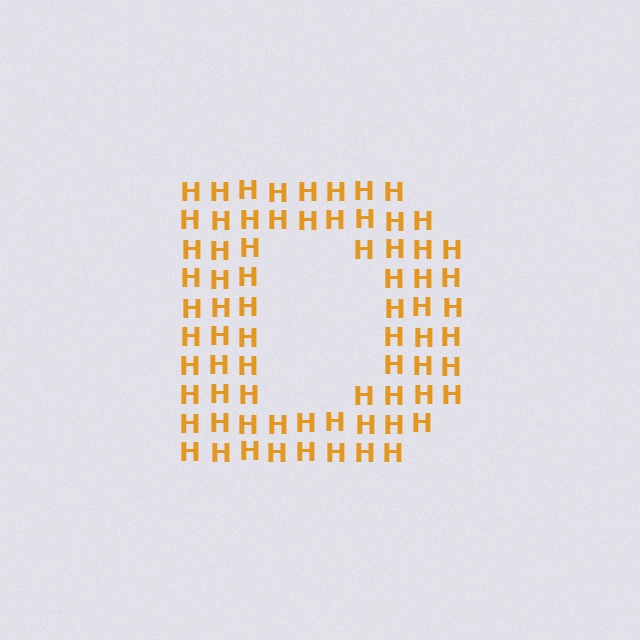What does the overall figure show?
The overall figure shows the letter D.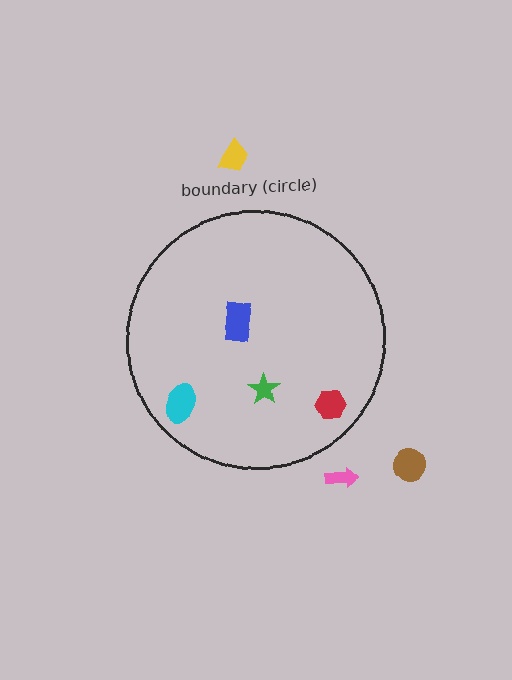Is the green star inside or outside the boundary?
Inside.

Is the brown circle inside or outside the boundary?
Outside.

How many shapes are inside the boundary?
4 inside, 3 outside.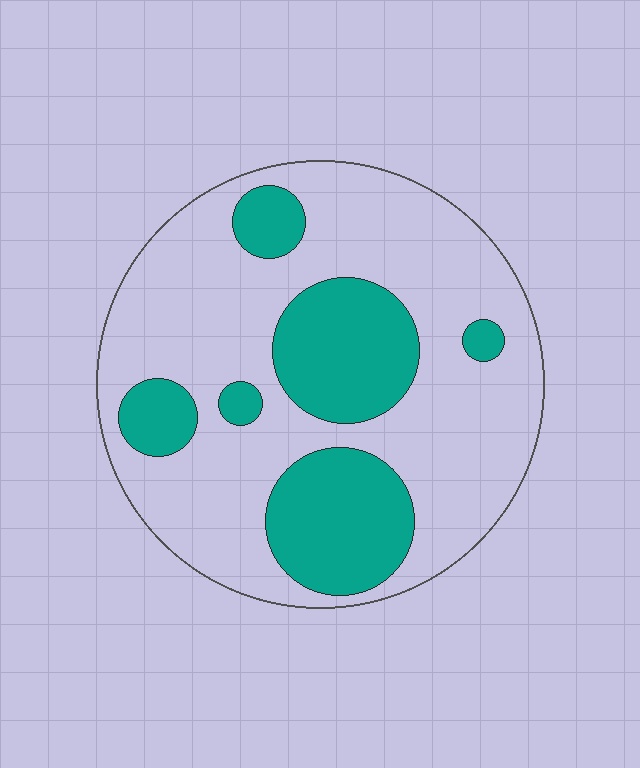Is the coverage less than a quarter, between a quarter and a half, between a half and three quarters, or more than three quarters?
Between a quarter and a half.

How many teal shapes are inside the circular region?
6.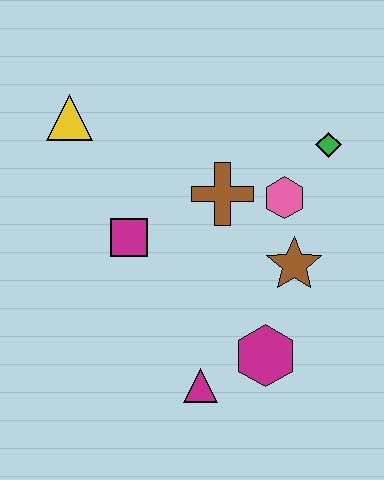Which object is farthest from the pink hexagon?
The yellow triangle is farthest from the pink hexagon.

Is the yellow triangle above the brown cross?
Yes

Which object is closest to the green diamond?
The pink hexagon is closest to the green diamond.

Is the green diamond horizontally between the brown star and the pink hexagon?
No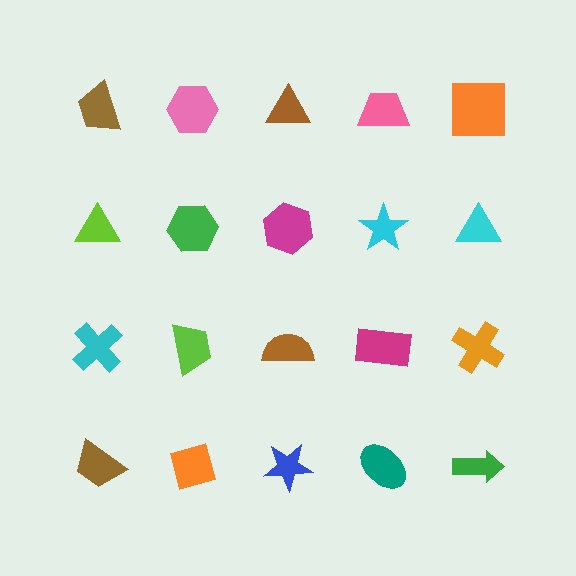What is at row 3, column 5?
An orange cross.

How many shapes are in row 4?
5 shapes.